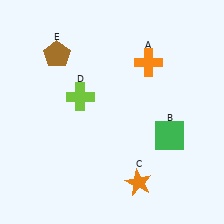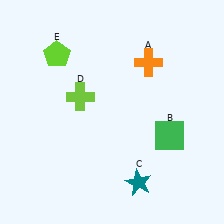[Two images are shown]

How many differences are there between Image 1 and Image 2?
There are 2 differences between the two images.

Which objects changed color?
C changed from orange to teal. E changed from brown to lime.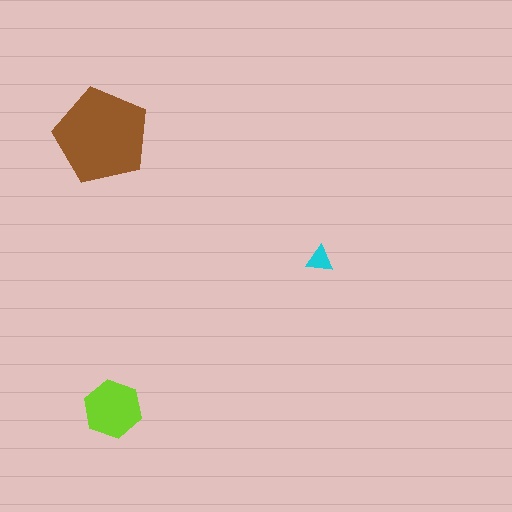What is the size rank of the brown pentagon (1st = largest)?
1st.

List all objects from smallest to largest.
The cyan triangle, the lime hexagon, the brown pentagon.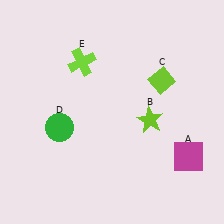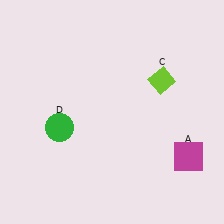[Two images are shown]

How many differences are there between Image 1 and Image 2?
There are 2 differences between the two images.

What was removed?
The lime star (B), the lime cross (E) were removed in Image 2.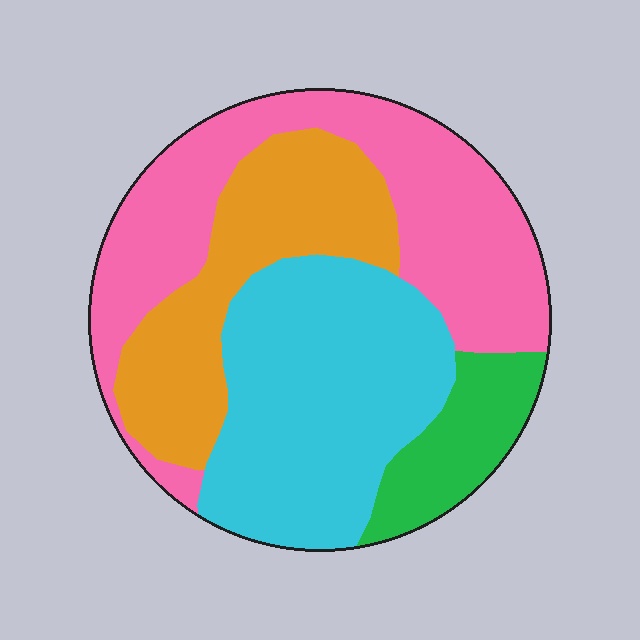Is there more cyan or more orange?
Cyan.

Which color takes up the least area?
Green, at roughly 10%.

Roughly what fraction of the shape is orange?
Orange covers roughly 20% of the shape.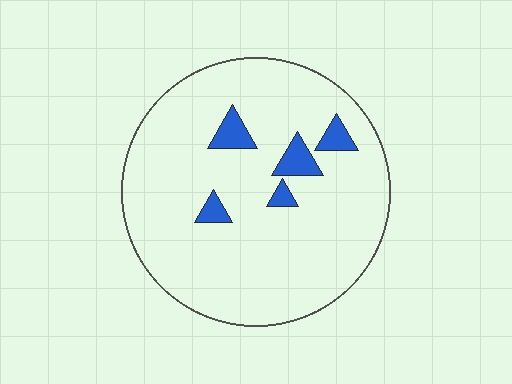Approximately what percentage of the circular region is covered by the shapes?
Approximately 10%.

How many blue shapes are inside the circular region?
5.